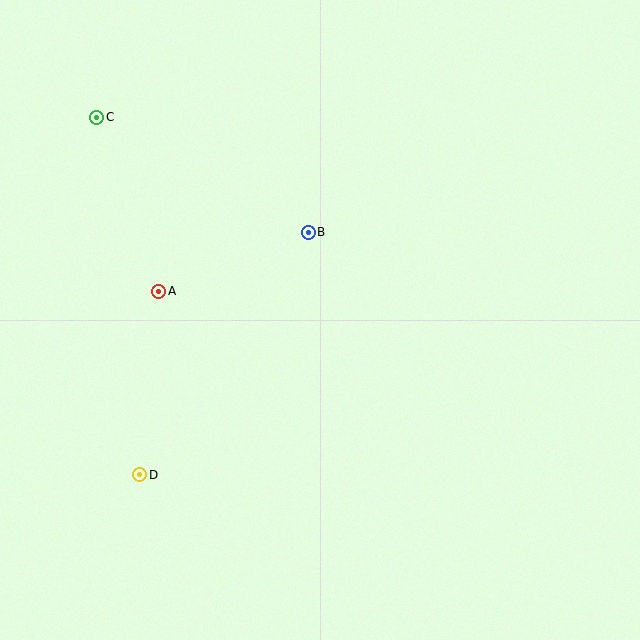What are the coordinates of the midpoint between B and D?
The midpoint between B and D is at (224, 353).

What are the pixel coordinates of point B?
Point B is at (308, 232).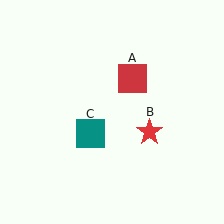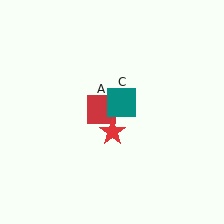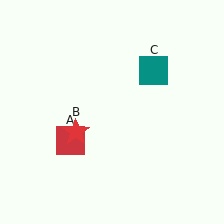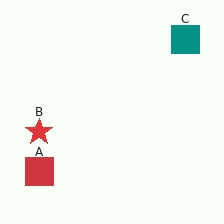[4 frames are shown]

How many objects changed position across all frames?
3 objects changed position: red square (object A), red star (object B), teal square (object C).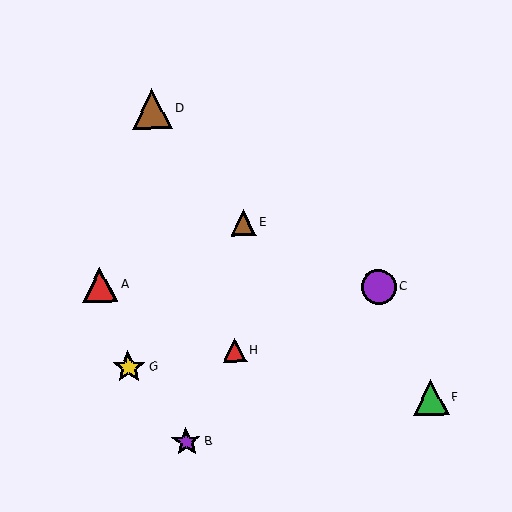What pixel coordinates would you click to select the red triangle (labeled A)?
Click at (100, 285) to select the red triangle A.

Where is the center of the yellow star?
The center of the yellow star is at (129, 367).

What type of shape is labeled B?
Shape B is a purple star.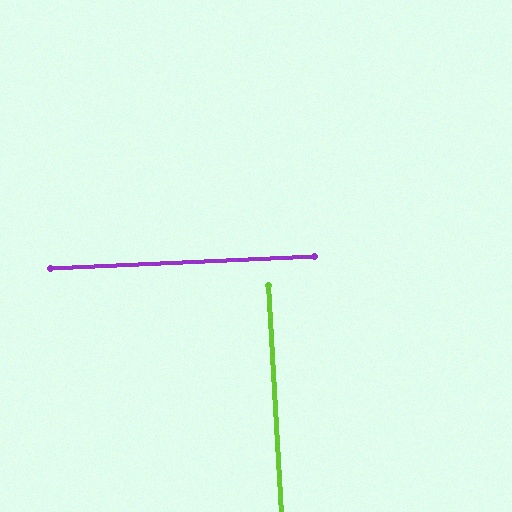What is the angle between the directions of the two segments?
Approximately 89 degrees.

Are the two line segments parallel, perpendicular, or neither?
Perpendicular — they meet at approximately 89°.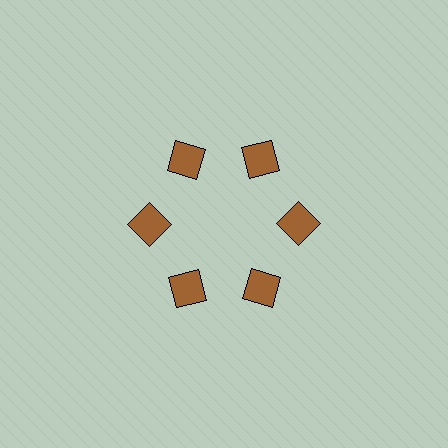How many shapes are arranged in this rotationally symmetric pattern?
There are 6 shapes, arranged in 6 groups of 1.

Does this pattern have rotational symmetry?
Yes, this pattern has 6-fold rotational symmetry. It looks the same after rotating 60 degrees around the center.